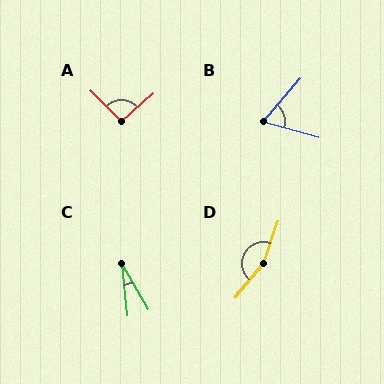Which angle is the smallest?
C, at approximately 25 degrees.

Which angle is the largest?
D, at approximately 159 degrees.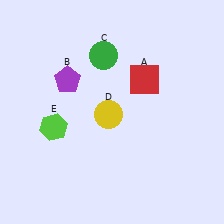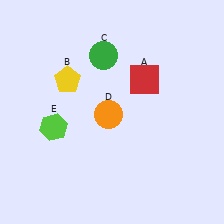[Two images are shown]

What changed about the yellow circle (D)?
In Image 1, D is yellow. In Image 2, it changed to orange.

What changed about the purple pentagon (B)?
In Image 1, B is purple. In Image 2, it changed to yellow.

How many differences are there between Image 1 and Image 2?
There are 2 differences between the two images.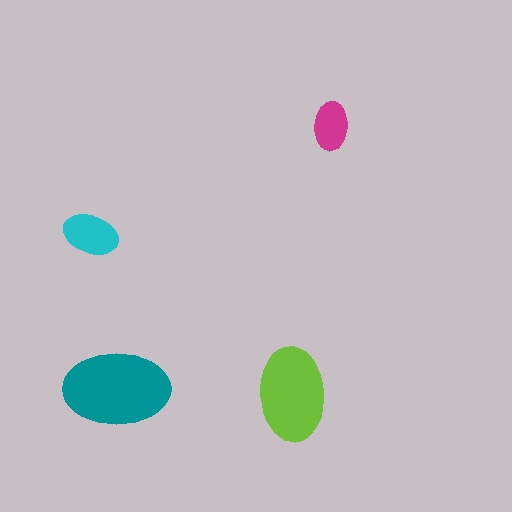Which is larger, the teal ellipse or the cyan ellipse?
The teal one.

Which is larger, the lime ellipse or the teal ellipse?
The teal one.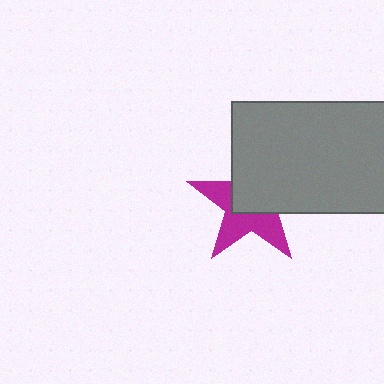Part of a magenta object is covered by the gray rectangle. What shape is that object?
It is a star.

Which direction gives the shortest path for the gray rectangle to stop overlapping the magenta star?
Moving toward the upper-right gives the shortest separation.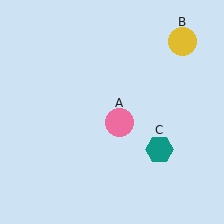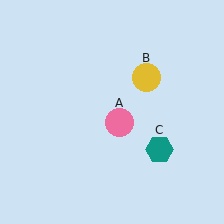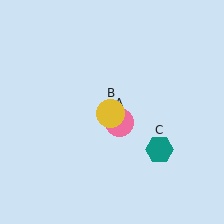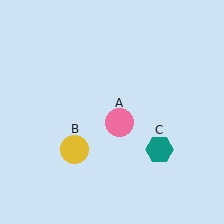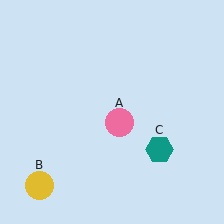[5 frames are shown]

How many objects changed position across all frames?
1 object changed position: yellow circle (object B).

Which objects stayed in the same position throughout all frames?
Pink circle (object A) and teal hexagon (object C) remained stationary.